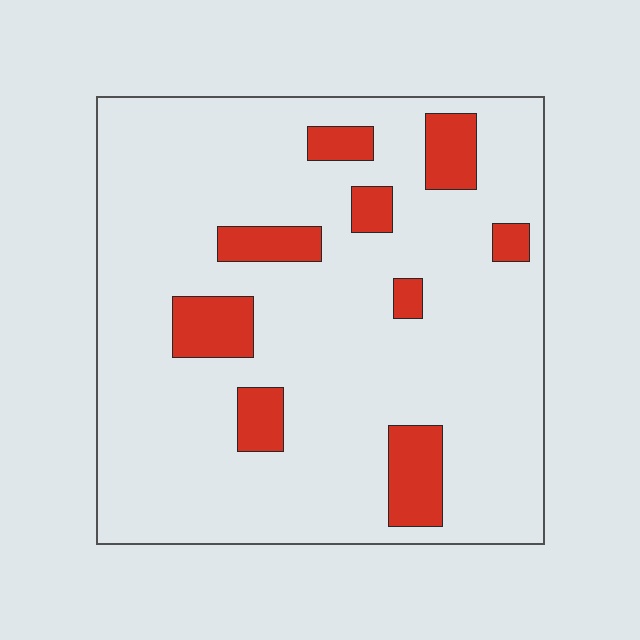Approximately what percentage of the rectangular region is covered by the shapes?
Approximately 15%.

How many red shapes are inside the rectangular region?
9.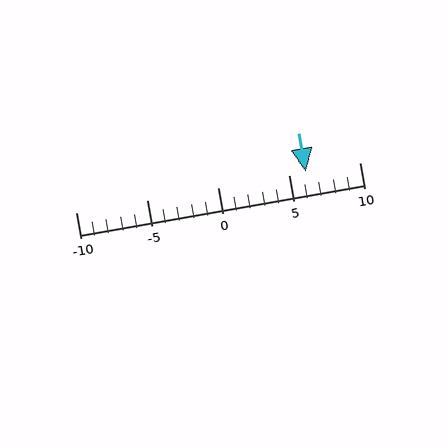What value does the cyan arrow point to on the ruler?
The cyan arrow points to approximately 6.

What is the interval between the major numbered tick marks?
The major tick marks are spaced 5 units apart.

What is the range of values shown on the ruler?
The ruler shows values from -10 to 10.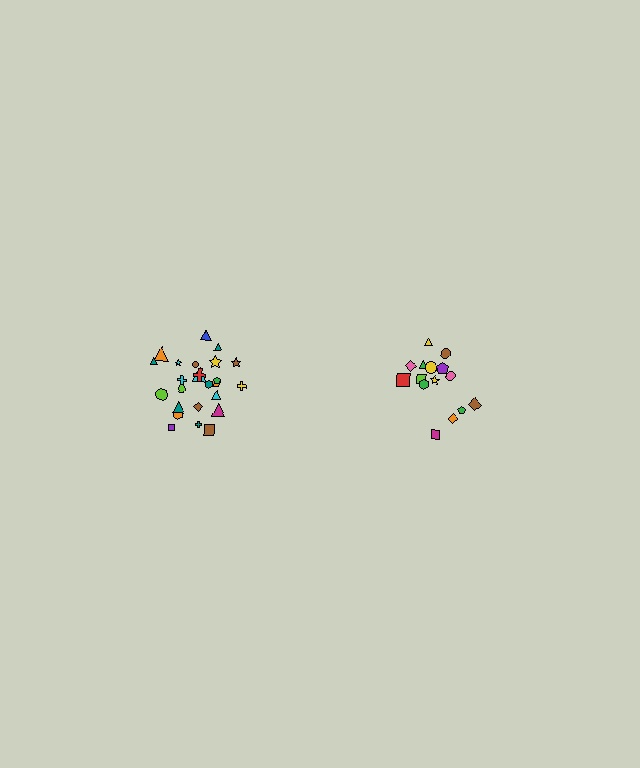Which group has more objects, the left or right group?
The left group.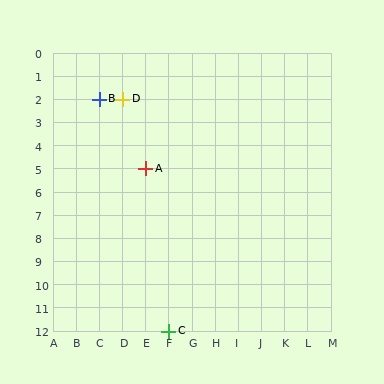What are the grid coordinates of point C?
Point C is at grid coordinates (F, 12).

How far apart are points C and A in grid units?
Points C and A are 1 column and 7 rows apart (about 7.1 grid units diagonally).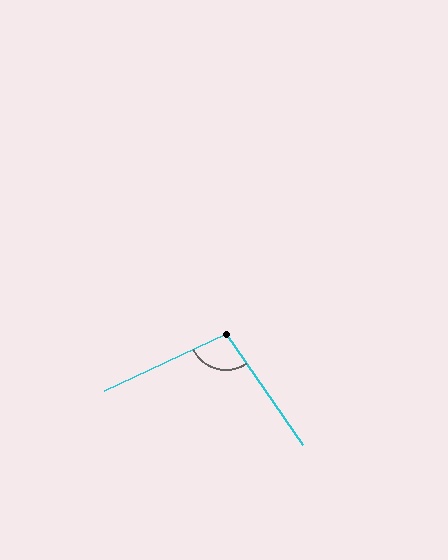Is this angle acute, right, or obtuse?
It is obtuse.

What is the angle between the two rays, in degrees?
Approximately 100 degrees.